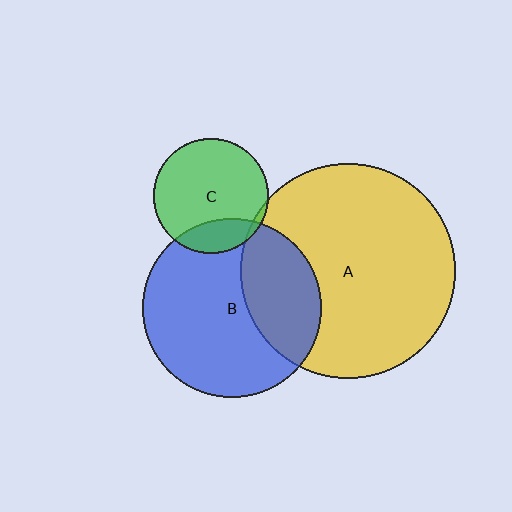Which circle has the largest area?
Circle A (yellow).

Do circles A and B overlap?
Yes.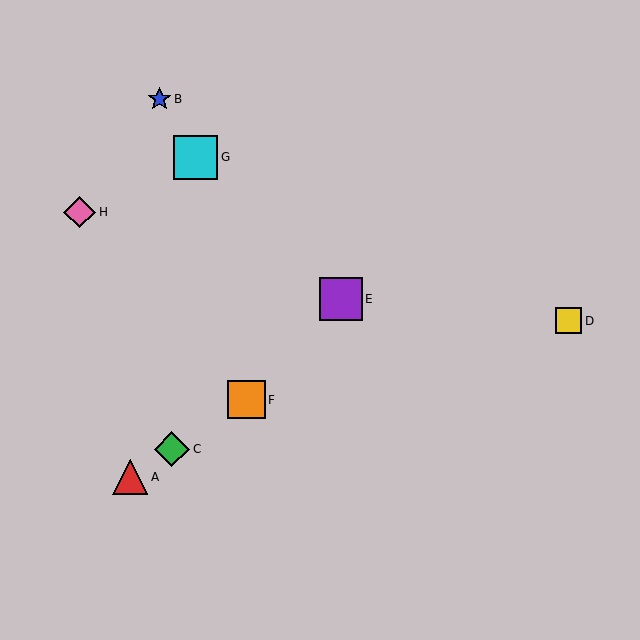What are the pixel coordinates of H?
Object H is at (80, 212).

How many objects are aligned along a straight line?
3 objects (A, C, F) are aligned along a straight line.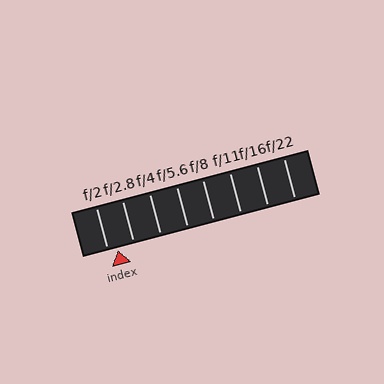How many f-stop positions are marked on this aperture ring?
There are 8 f-stop positions marked.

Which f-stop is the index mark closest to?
The index mark is closest to f/2.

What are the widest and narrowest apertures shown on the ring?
The widest aperture shown is f/2 and the narrowest is f/22.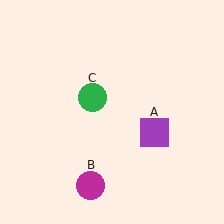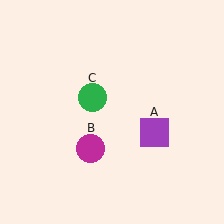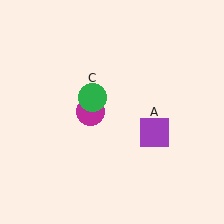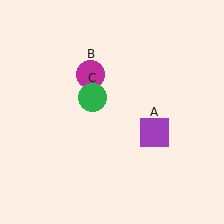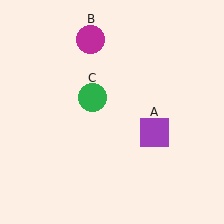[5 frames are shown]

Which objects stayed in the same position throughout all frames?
Purple square (object A) and green circle (object C) remained stationary.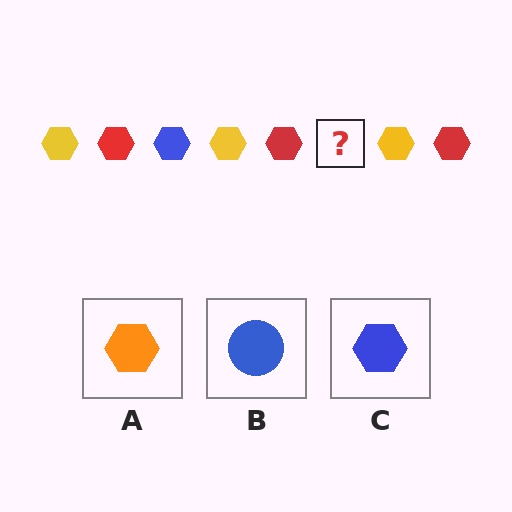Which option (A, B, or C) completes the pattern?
C.